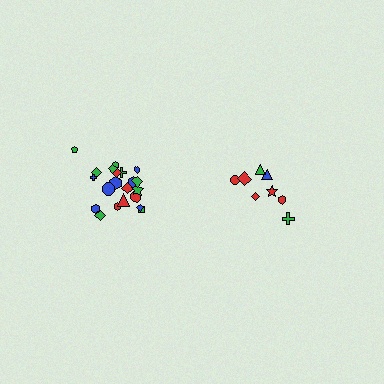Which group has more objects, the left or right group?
The left group.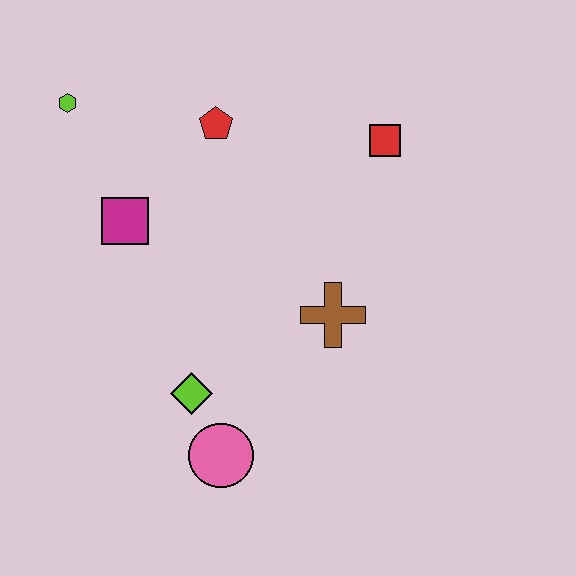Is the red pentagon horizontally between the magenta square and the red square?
Yes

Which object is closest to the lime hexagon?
The magenta square is closest to the lime hexagon.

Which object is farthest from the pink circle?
The lime hexagon is farthest from the pink circle.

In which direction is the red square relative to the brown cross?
The red square is above the brown cross.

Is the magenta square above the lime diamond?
Yes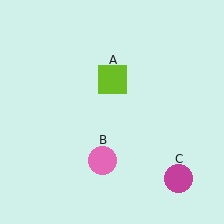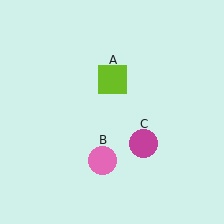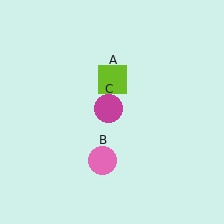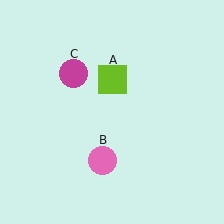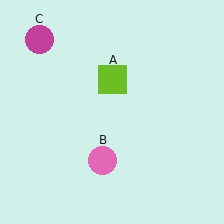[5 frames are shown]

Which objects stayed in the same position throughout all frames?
Lime square (object A) and pink circle (object B) remained stationary.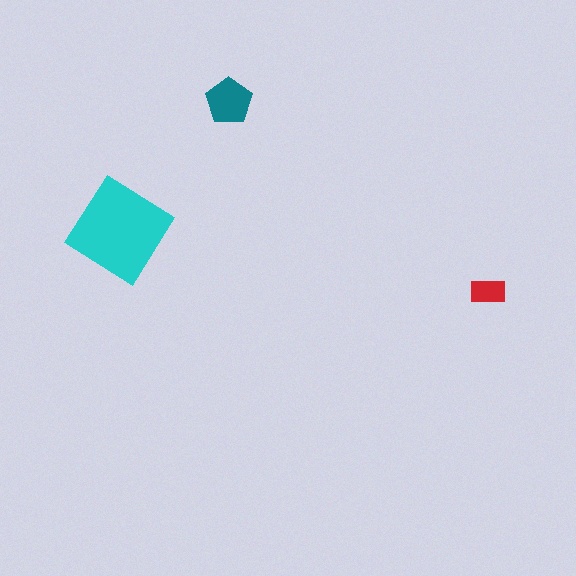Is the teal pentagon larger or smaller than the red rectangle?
Larger.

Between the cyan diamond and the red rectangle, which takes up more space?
The cyan diamond.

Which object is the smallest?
The red rectangle.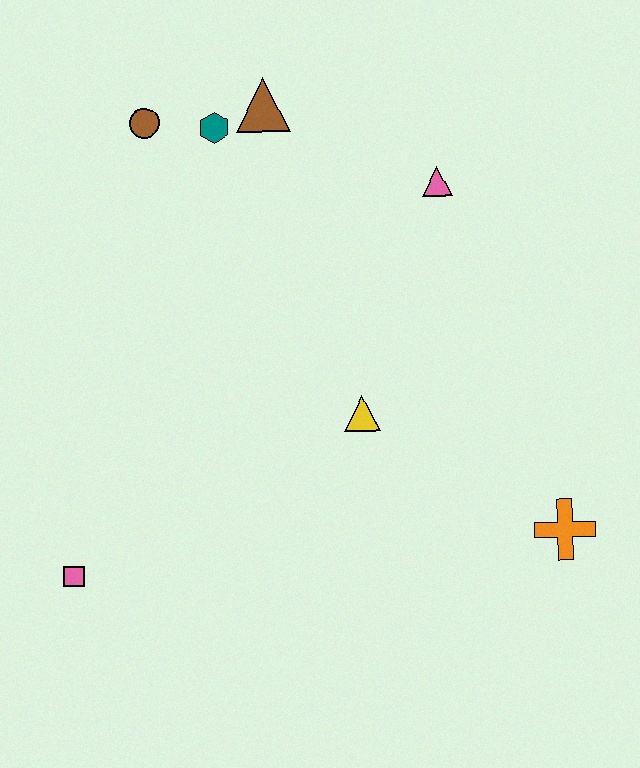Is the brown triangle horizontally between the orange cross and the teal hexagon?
Yes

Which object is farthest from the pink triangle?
The pink square is farthest from the pink triangle.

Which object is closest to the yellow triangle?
The orange cross is closest to the yellow triangle.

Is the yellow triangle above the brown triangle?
No